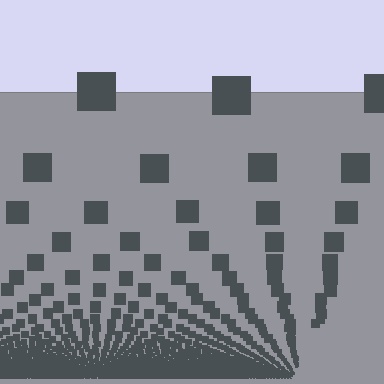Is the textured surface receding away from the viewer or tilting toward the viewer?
The surface appears to tilt toward the viewer. Texture elements get larger and sparser toward the top.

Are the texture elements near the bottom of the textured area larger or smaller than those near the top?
Smaller. The gradient is inverted — elements near the bottom are smaller and denser.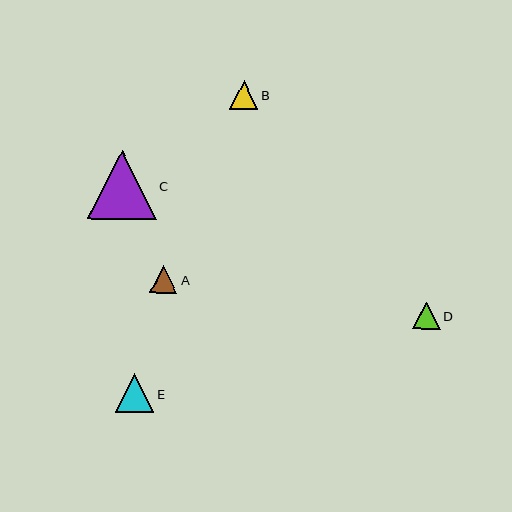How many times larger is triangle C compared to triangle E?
Triangle C is approximately 1.8 times the size of triangle E.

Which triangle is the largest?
Triangle C is the largest with a size of approximately 69 pixels.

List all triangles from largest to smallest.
From largest to smallest: C, E, B, A, D.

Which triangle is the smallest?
Triangle D is the smallest with a size of approximately 27 pixels.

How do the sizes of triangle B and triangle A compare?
Triangle B and triangle A are approximately the same size.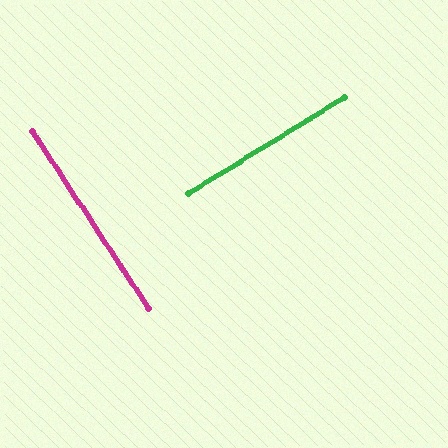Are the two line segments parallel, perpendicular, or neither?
Perpendicular — they meet at approximately 89°.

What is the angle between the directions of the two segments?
Approximately 89 degrees.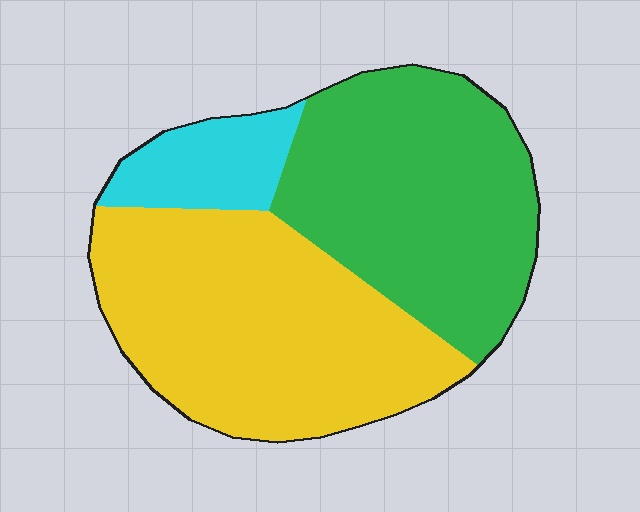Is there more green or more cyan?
Green.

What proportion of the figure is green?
Green covers around 40% of the figure.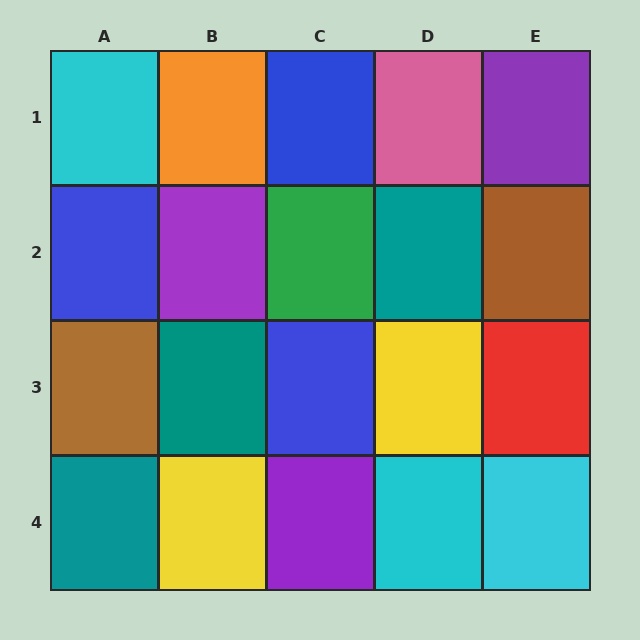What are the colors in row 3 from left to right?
Brown, teal, blue, yellow, red.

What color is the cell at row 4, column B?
Yellow.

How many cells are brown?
2 cells are brown.